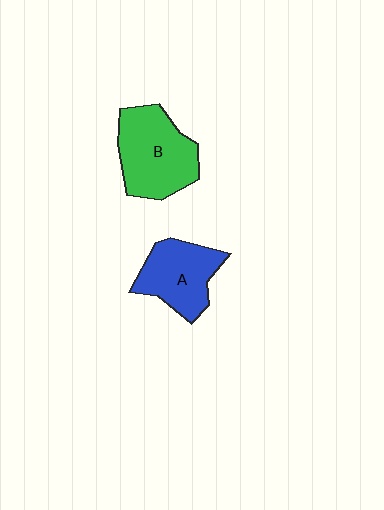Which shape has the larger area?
Shape B (green).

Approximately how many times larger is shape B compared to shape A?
Approximately 1.2 times.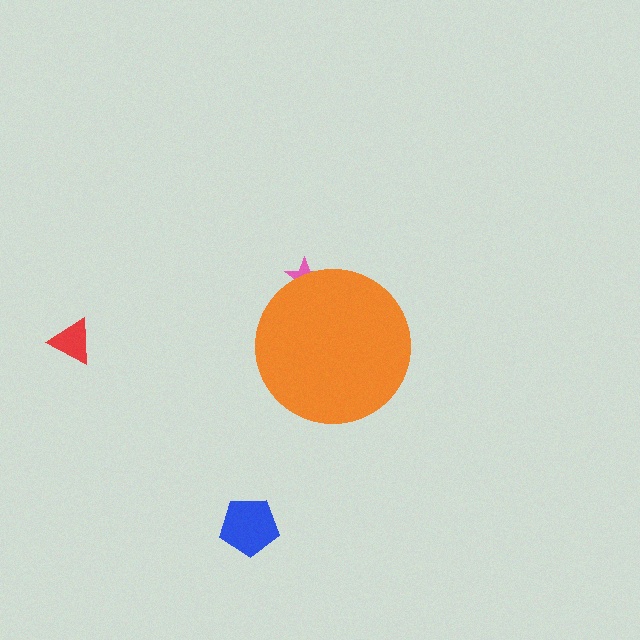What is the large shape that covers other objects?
An orange circle.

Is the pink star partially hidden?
Yes, the pink star is partially hidden behind the orange circle.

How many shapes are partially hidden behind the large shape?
1 shape is partially hidden.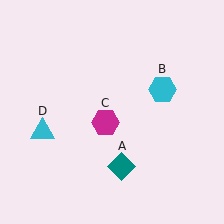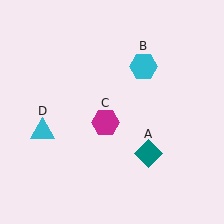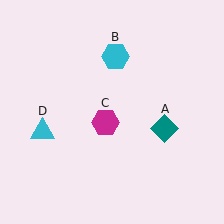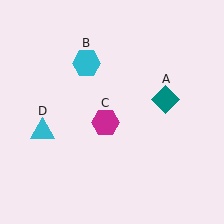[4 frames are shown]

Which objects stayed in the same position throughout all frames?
Magenta hexagon (object C) and cyan triangle (object D) remained stationary.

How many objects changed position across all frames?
2 objects changed position: teal diamond (object A), cyan hexagon (object B).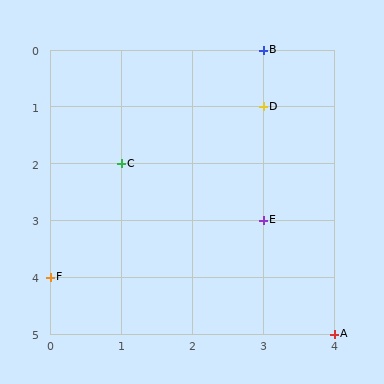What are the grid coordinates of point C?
Point C is at grid coordinates (1, 2).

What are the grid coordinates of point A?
Point A is at grid coordinates (4, 5).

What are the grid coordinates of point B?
Point B is at grid coordinates (3, 0).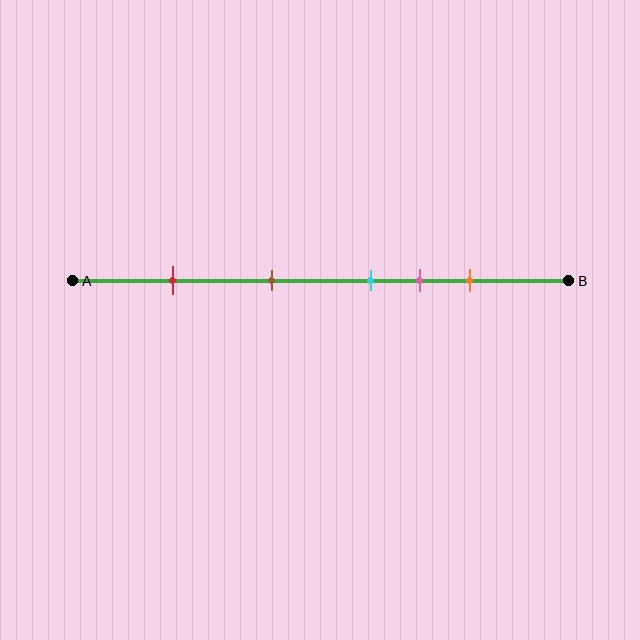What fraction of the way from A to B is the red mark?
The red mark is approximately 20% (0.2) of the way from A to B.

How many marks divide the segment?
There are 5 marks dividing the segment.